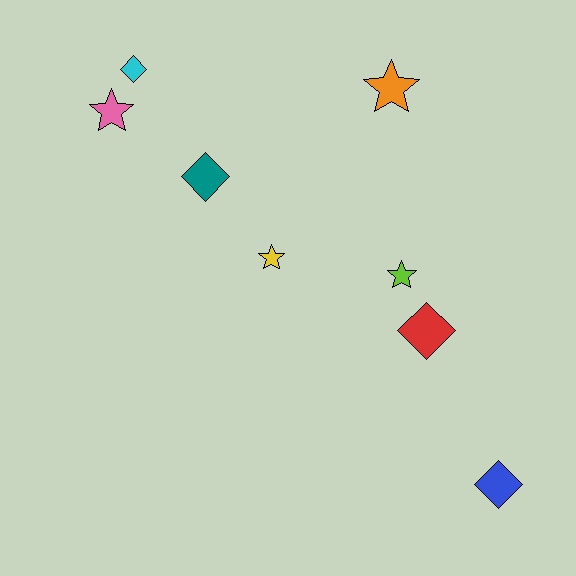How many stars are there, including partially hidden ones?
There are 4 stars.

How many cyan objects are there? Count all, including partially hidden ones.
There is 1 cyan object.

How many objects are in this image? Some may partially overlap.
There are 8 objects.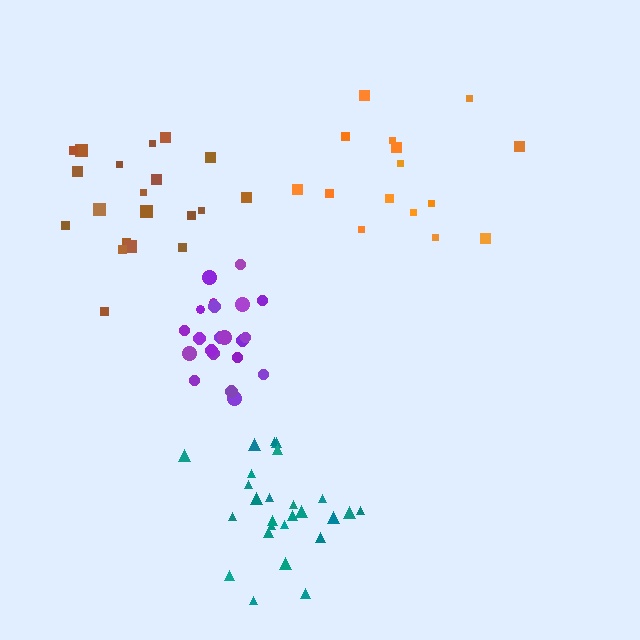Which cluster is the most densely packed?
Teal.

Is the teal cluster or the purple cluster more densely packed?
Teal.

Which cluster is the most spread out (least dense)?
Orange.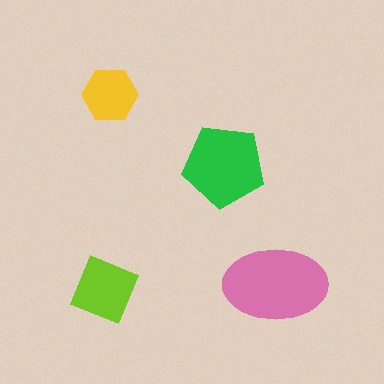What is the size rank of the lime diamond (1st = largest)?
3rd.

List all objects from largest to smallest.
The pink ellipse, the green pentagon, the lime diamond, the yellow hexagon.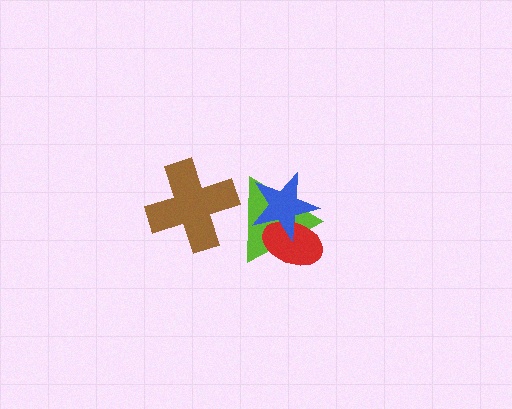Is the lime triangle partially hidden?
Yes, it is partially covered by another shape.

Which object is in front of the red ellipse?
The blue star is in front of the red ellipse.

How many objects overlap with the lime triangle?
3 objects overlap with the lime triangle.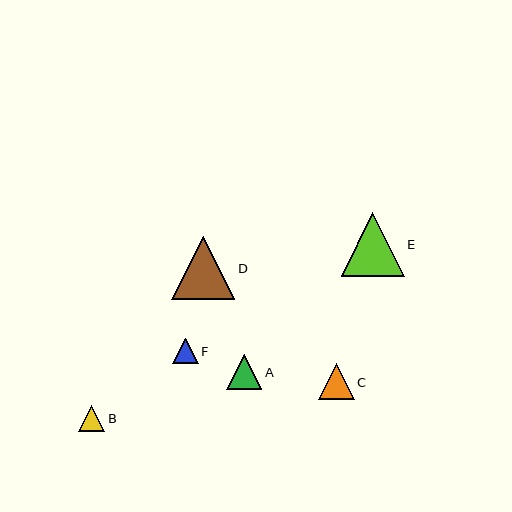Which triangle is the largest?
Triangle E is the largest with a size of approximately 63 pixels.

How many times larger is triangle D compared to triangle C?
Triangle D is approximately 1.7 times the size of triangle C.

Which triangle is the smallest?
Triangle F is the smallest with a size of approximately 26 pixels.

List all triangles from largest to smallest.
From largest to smallest: E, D, C, A, B, F.